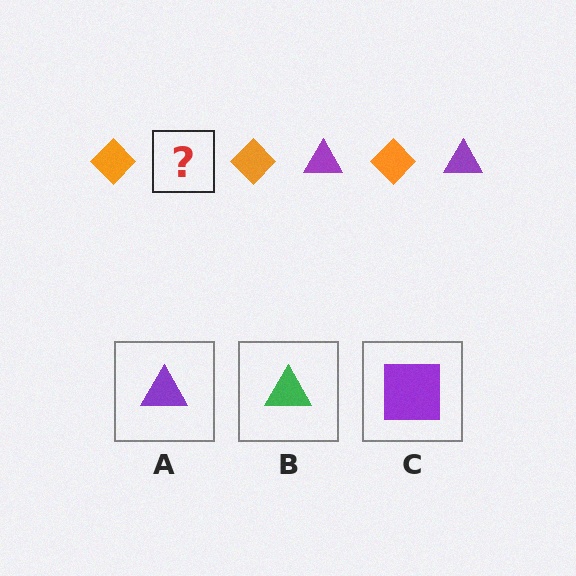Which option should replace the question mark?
Option A.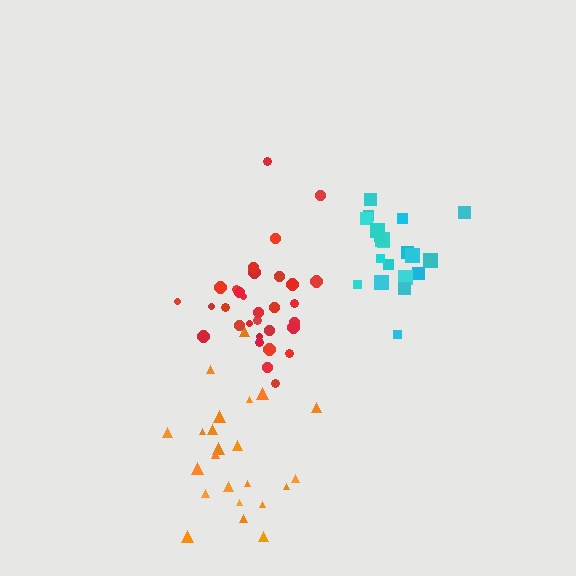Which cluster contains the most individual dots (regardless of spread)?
Red (31).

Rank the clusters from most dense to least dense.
cyan, red, orange.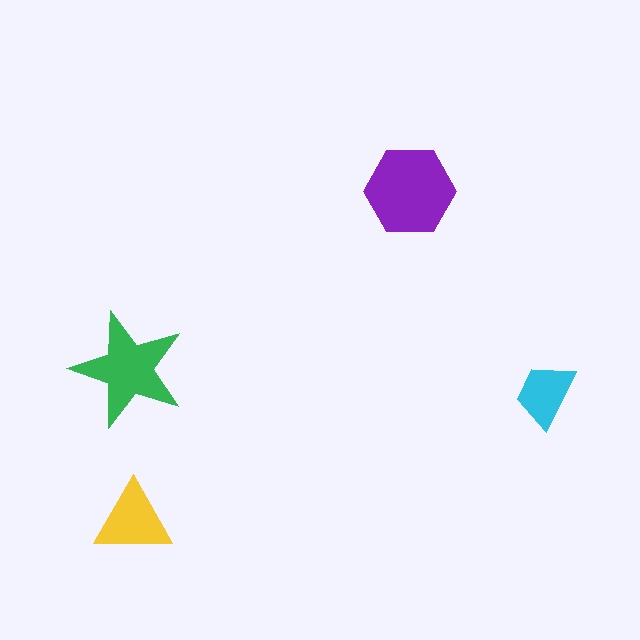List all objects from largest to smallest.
The purple hexagon, the green star, the yellow triangle, the cyan trapezoid.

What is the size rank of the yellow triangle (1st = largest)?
3rd.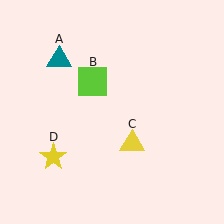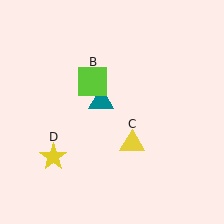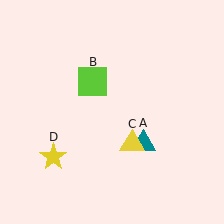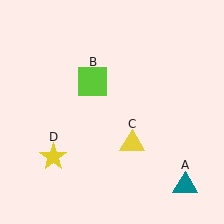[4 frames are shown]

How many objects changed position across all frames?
1 object changed position: teal triangle (object A).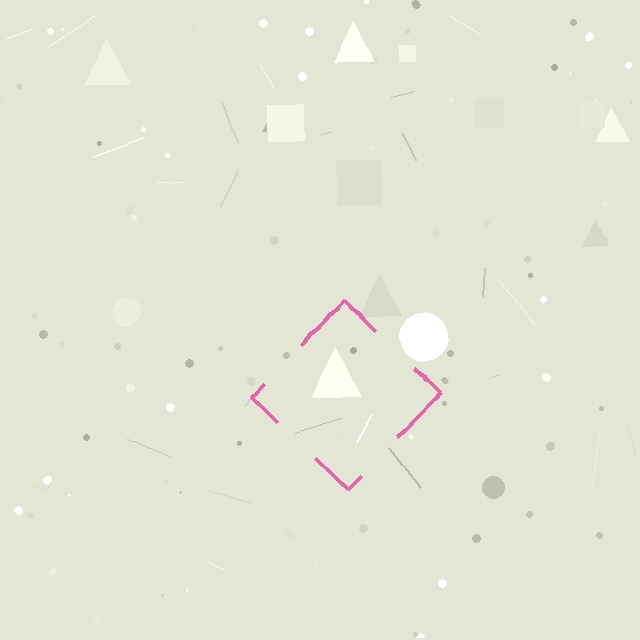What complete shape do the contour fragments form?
The contour fragments form a diamond.